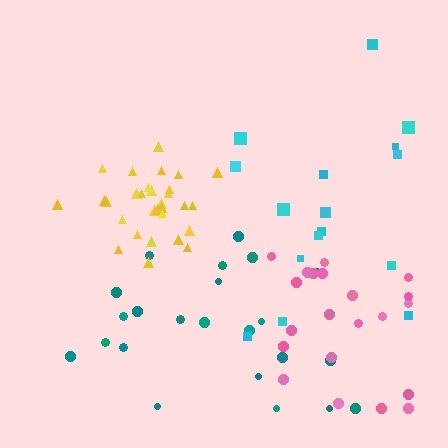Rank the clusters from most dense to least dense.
yellow, pink, teal, cyan.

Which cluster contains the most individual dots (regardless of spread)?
Yellow (30).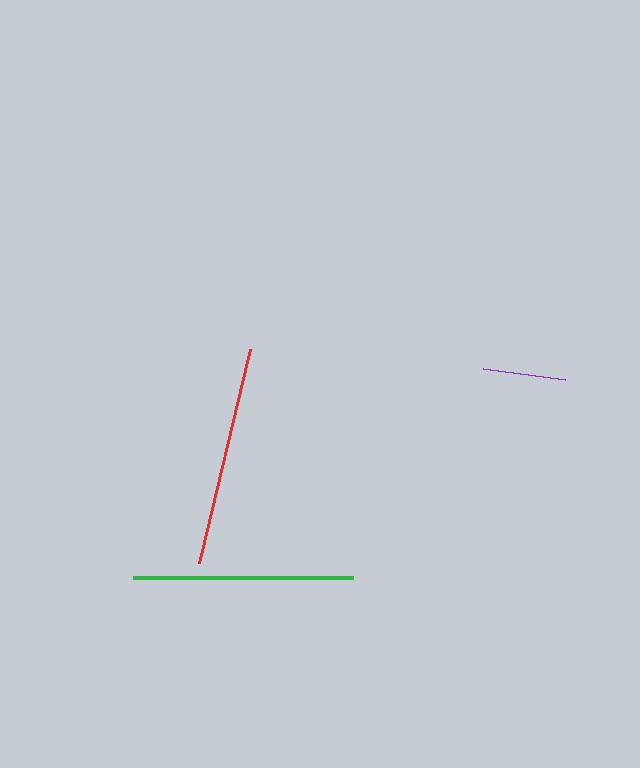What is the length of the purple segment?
The purple segment is approximately 83 pixels long.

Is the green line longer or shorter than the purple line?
The green line is longer than the purple line.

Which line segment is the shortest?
The purple line is the shortest at approximately 83 pixels.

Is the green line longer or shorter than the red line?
The green line is longer than the red line.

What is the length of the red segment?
The red segment is approximately 219 pixels long.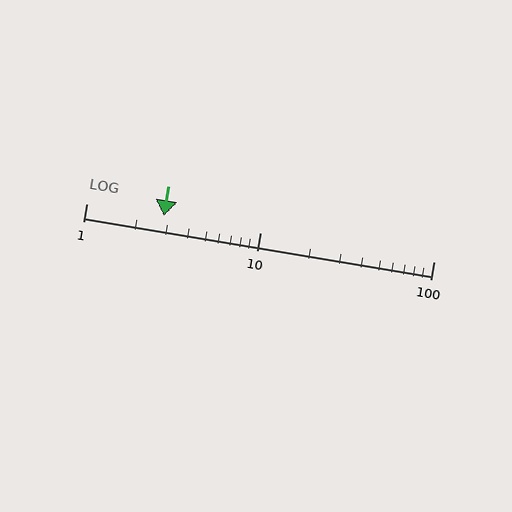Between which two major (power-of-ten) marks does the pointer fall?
The pointer is between 1 and 10.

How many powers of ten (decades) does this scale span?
The scale spans 2 decades, from 1 to 100.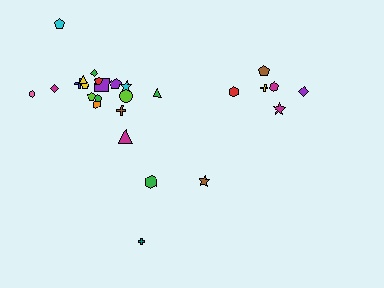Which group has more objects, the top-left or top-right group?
The top-left group.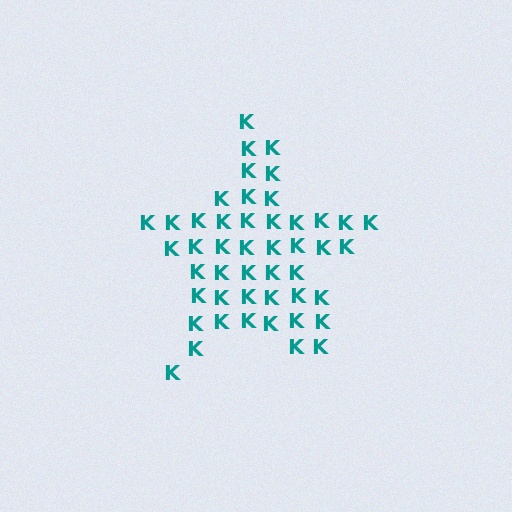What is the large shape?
The large shape is a star.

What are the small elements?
The small elements are letter K's.